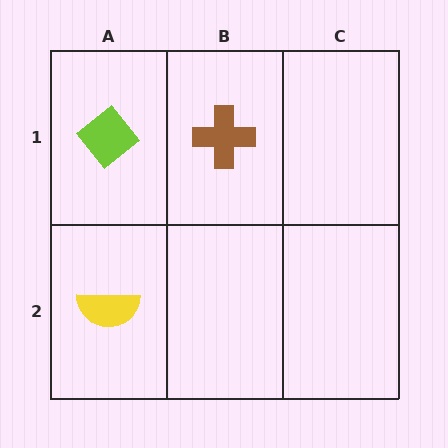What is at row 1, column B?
A brown cross.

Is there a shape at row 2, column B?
No, that cell is empty.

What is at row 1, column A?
A lime diamond.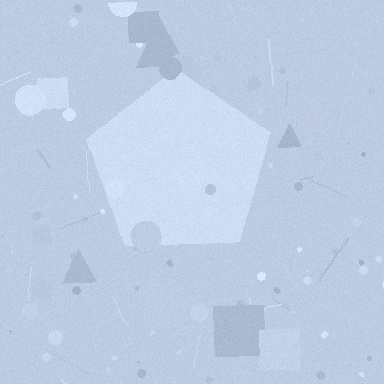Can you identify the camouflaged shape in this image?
The camouflaged shape is a pentagon.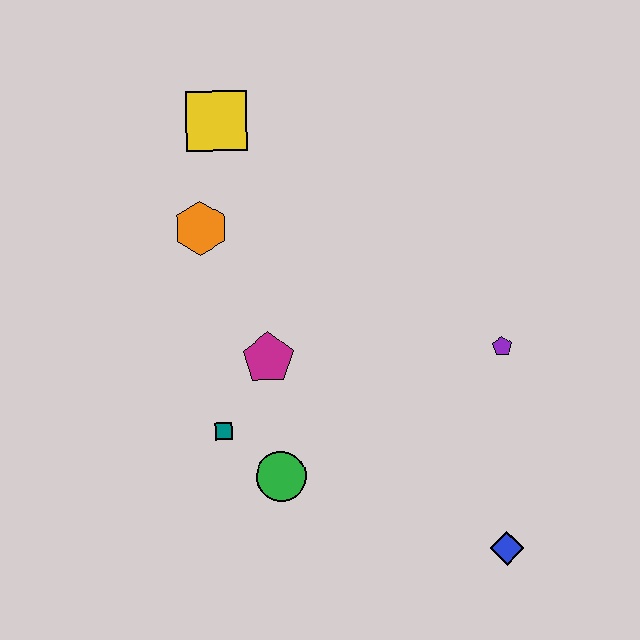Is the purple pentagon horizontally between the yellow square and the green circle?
No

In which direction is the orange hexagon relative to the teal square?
The orange hexagon is above the teal square.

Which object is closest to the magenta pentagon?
The teal square is closest to the magenta pentagon.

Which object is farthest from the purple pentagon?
The yellow square is farthest from the purple pentagon.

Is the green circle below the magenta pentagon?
Yes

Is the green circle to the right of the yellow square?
Yes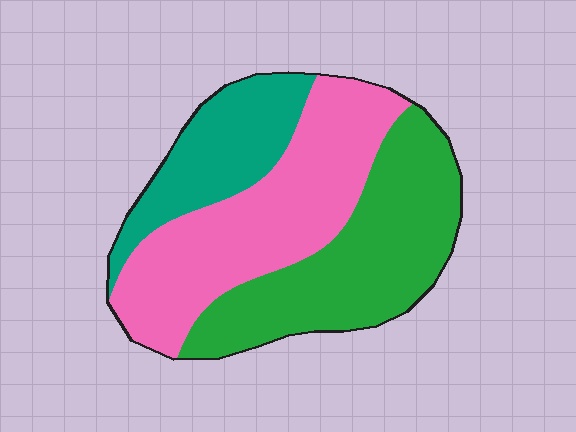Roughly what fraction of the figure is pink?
Pink takes up about two fifths (2/5) of the figure.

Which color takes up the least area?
Teal, at roughly 20%.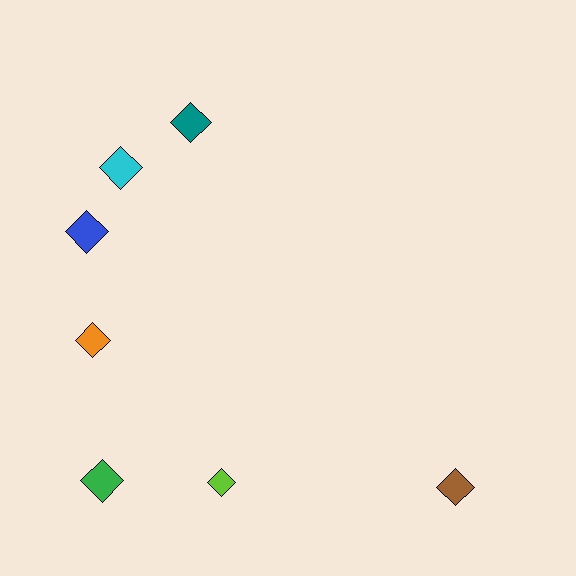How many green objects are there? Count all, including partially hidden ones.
There is 1 green object.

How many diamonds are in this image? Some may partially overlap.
There are 7 diamonds.